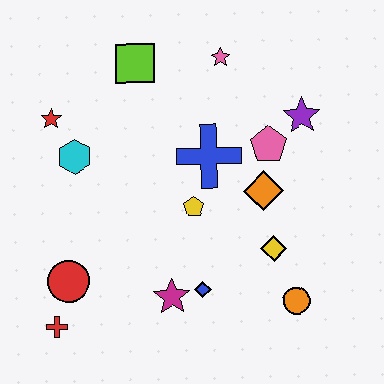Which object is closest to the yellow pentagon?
The blue cross is closest to the yellow pentagon.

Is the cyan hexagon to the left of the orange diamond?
Yes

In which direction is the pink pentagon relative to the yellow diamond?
The pink pentagon is above the yellow diamond.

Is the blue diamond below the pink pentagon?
Yes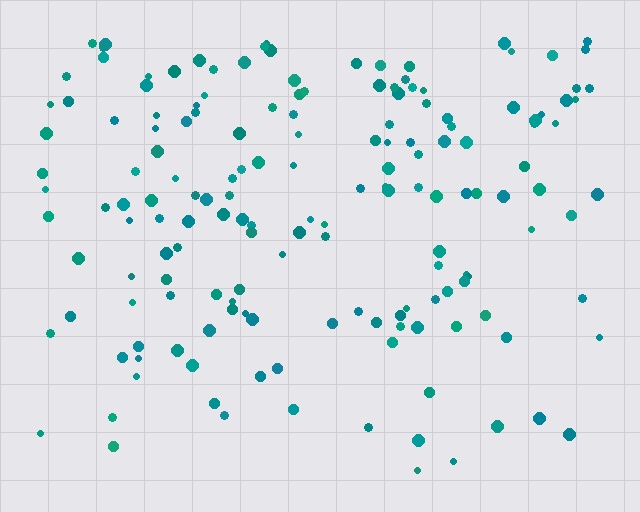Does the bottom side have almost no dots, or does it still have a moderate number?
Still a moderate number, just noticeably fewer than the top.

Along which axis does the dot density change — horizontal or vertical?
Vertical.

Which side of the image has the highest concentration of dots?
The top.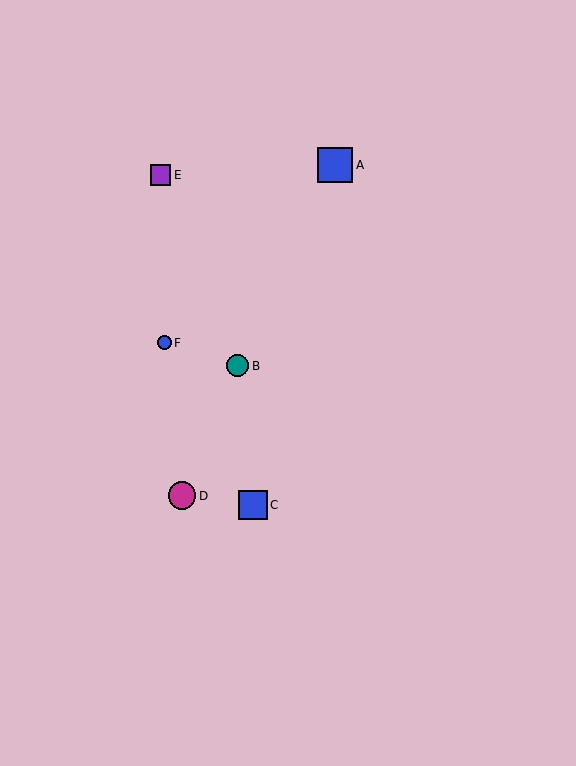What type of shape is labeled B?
Shape B is a teal circle.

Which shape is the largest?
The blue square (labeled A) is the largest.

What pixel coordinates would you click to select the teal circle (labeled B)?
Click at (238, 366) to select the teal circle B.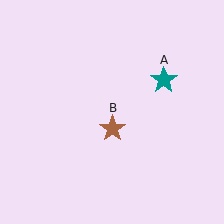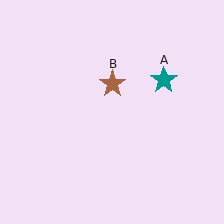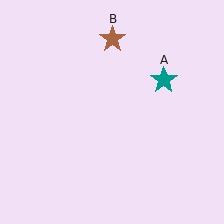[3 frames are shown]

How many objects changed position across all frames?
1 object changed position: brown star (object B).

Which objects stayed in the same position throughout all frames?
Teal star (object A) remained stationary.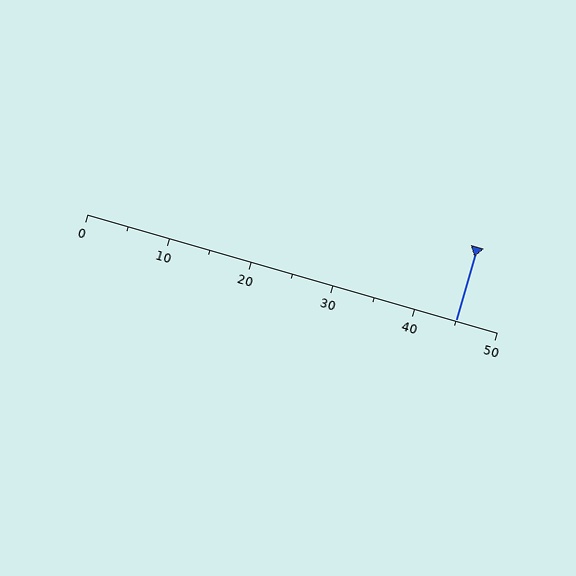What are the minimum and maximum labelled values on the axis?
The axis runs from 0 to 50.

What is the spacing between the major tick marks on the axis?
The major ticks are spaced 10 apart.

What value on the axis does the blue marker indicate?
The marker indicates approximately 45.